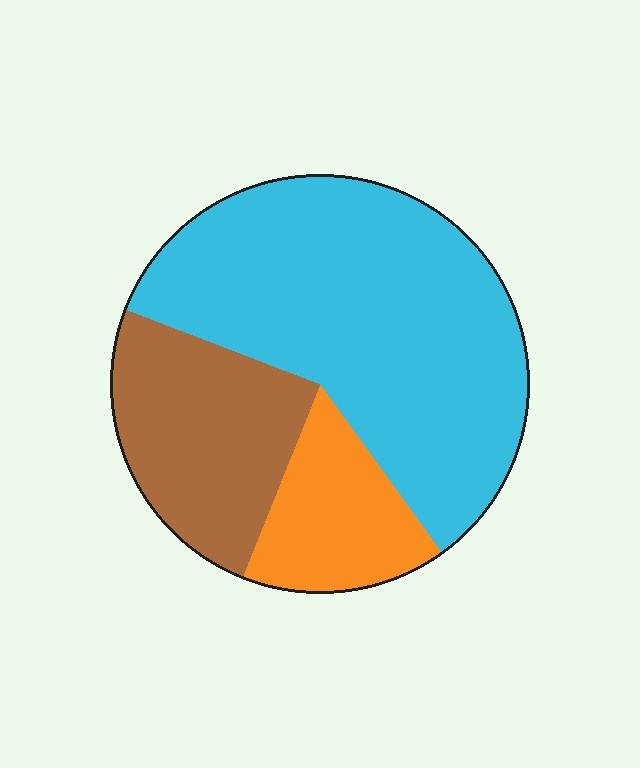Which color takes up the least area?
Orange, at roughly 15%.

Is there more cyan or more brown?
Cyan.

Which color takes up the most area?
Cyan, at roughly 60%.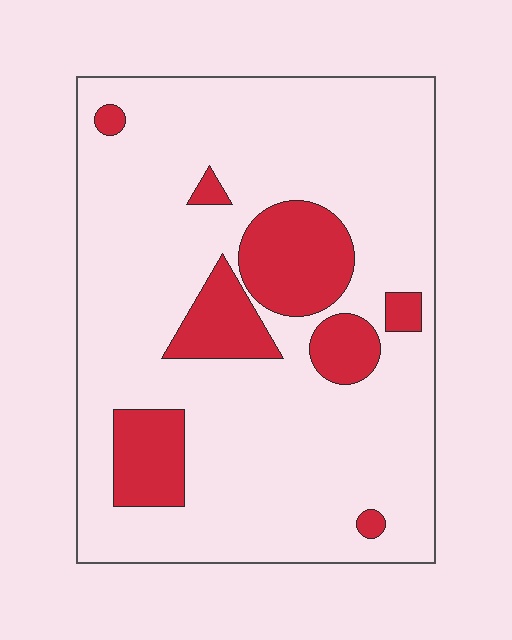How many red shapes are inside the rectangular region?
8.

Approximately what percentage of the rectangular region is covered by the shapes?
Approximately 20%.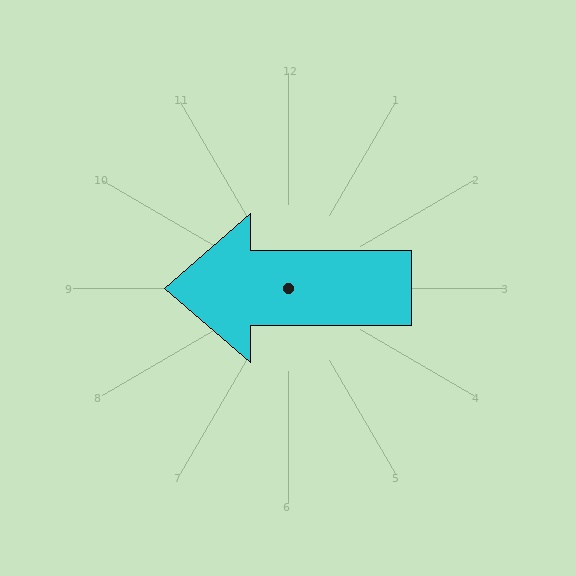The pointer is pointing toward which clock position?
Roughly 9 o'clock.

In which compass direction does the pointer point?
West.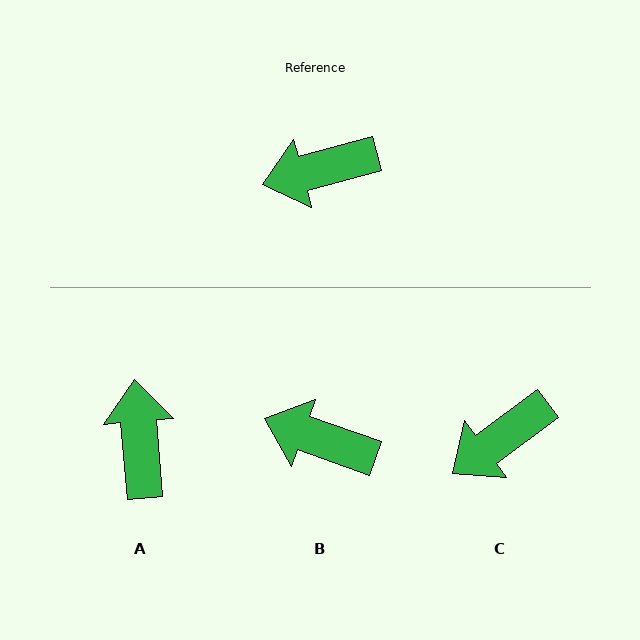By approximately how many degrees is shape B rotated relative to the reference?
Approximately 35 degrees clockwise.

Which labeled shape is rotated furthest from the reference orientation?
A, about 100 degrees away.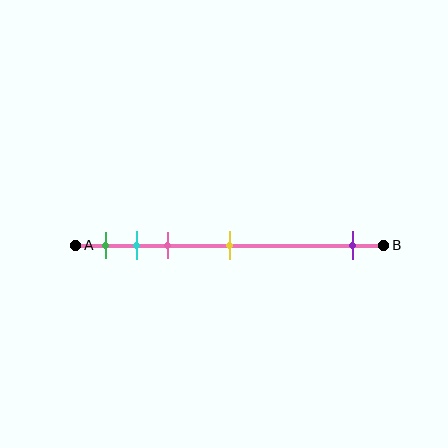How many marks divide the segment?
There are 5 marks dividing the segment.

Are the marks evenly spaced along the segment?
No, the marks are not evenly spaced.